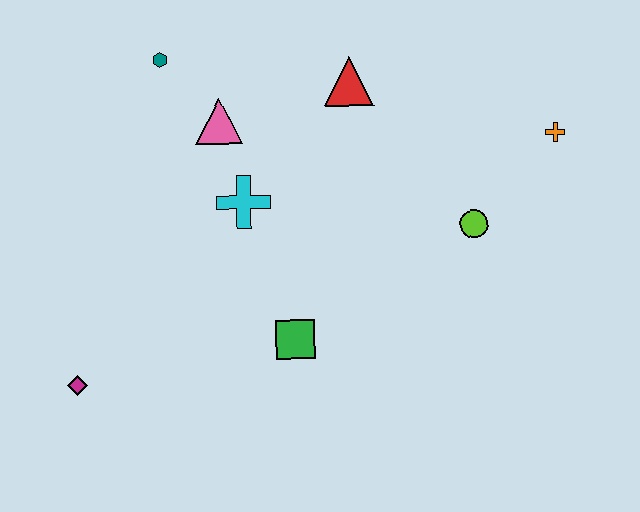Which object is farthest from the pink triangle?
The orange cross is farthest from the pink triangle.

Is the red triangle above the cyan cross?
Yes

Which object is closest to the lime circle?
The orange cross is closest to the lime circle.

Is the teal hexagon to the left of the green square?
Yes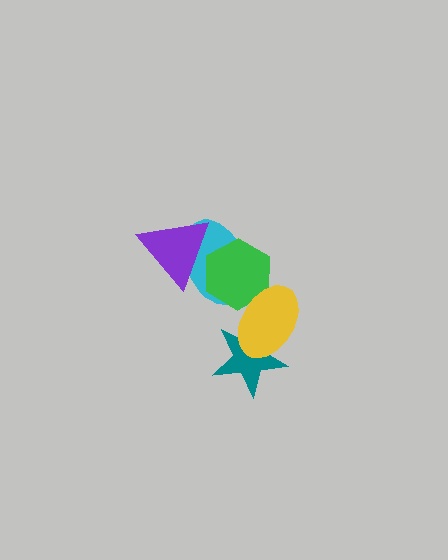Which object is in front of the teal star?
The yellow ellipse is in front of the teal star.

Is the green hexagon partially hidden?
Yes, it is partially covered by another shape.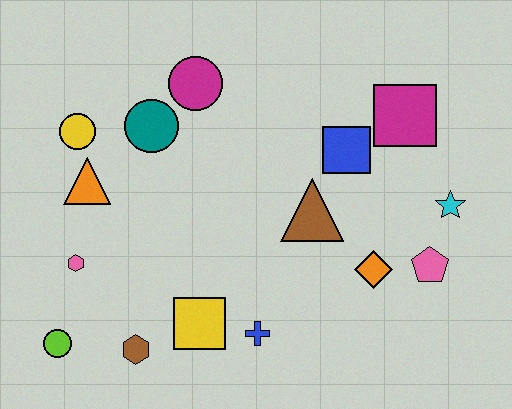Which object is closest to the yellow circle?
The orange triangle is closest to the yellow circle.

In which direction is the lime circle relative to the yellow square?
The lime circle is to the left of the yellow square.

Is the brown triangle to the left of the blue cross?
No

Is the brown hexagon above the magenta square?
No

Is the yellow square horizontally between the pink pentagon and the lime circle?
Yes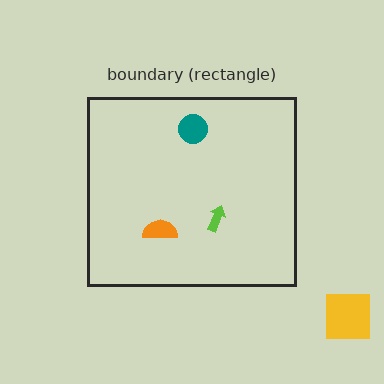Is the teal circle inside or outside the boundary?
Inside.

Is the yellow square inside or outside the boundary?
Outside.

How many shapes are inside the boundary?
3 inside, 1 outside.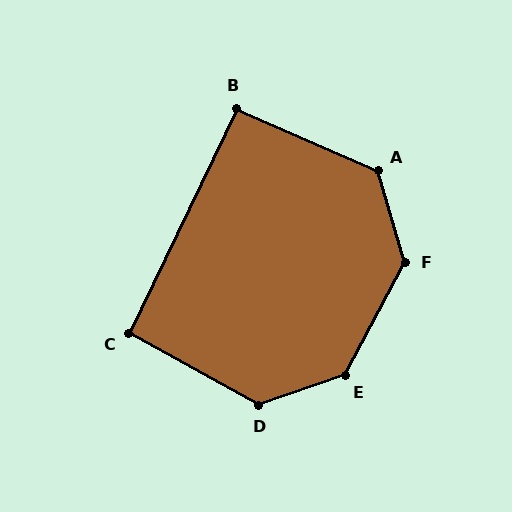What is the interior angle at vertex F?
Approximately 136 degrees (obtuse).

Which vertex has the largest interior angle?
E, at approximately 137 degrees.